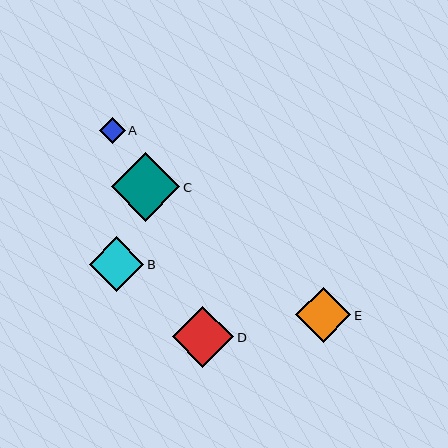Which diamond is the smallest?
Diamond A is the smallest with a size of approximately 26 pixels.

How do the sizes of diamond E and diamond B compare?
Diamond E and diamond B are approximately the same size.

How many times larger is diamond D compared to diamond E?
Diamond D is approximately 1.1 times the size of diamond E.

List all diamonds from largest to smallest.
From largest to smallest: C, D, E, B, A.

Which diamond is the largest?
Diamond C is the largest with a size of approximately 68 pixels.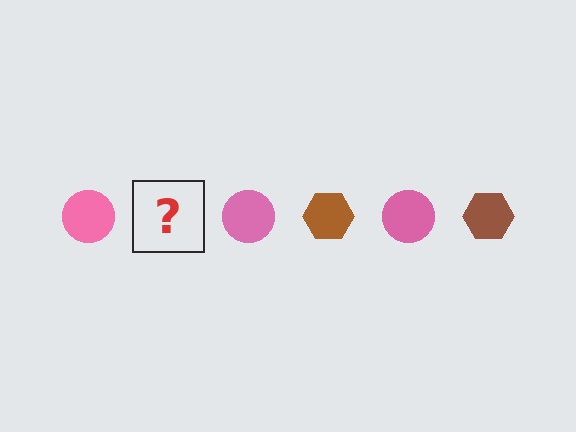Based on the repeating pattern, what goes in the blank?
The blank should be a brown hexagon.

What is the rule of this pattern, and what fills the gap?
The rule is that the pattern alternates between pink circle and brown hexagon. The gap should be filled with a brown hexagon.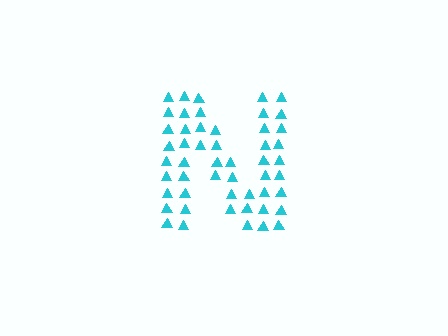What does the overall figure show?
The overall figure shows the letter N.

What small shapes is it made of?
It is made of small triangles.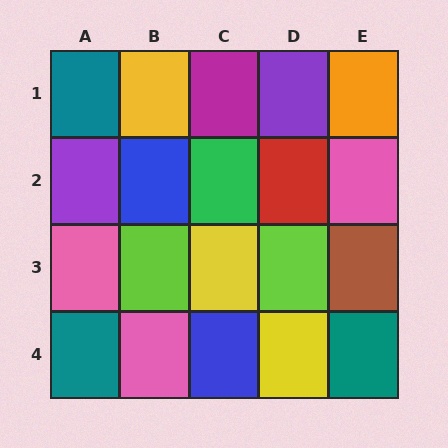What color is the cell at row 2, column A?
Purple.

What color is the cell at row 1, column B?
Yellow.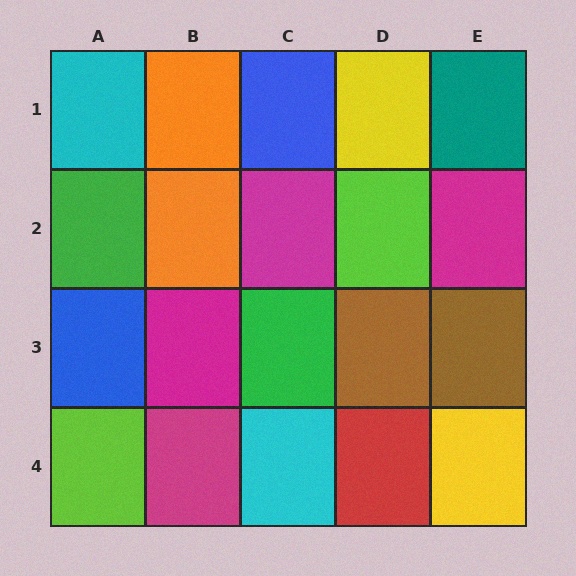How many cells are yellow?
2 cells are yellow.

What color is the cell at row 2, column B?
Orange.